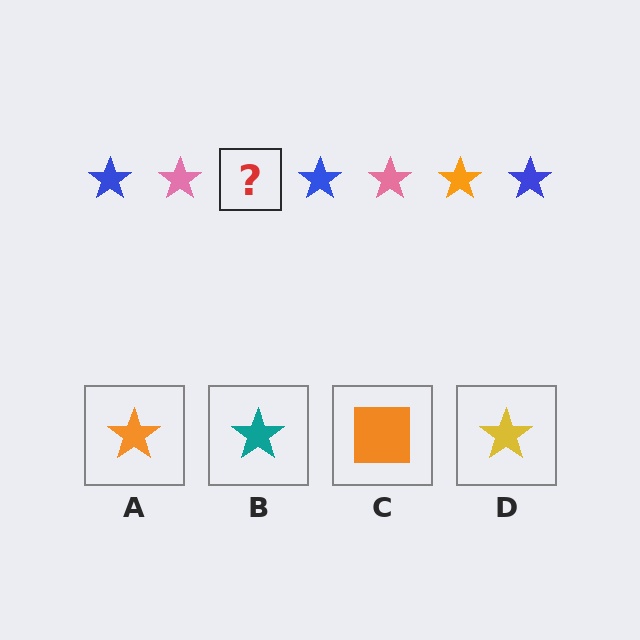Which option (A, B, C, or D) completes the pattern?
A.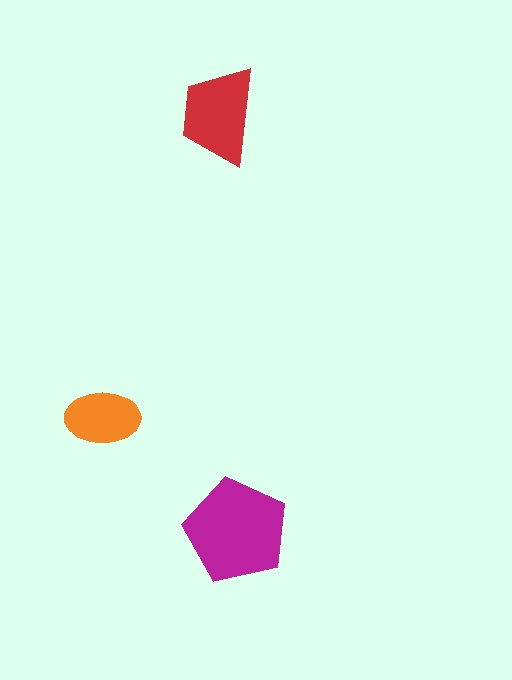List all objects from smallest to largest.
The orange ellipse, the red trapezoid, the magenta pentagon.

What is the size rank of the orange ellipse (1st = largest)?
3rd.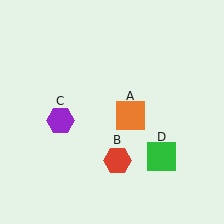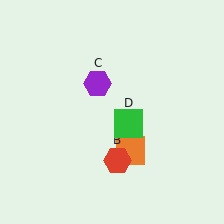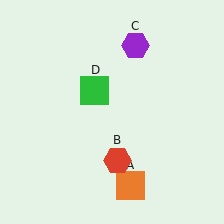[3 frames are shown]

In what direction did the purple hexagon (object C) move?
The purple hexagon (object C) moved up and to the right.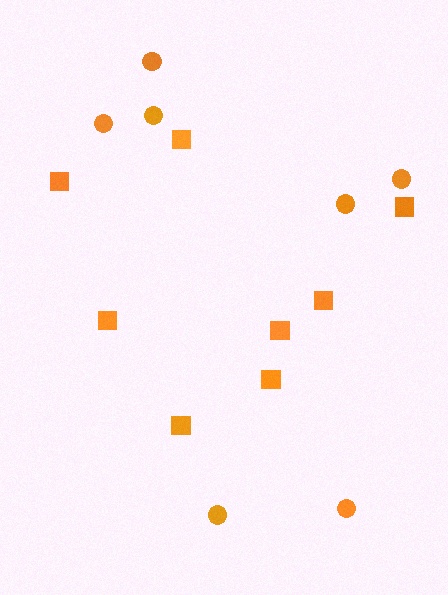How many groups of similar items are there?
There are 2 groups: one group of circles (7) and one group of squares (8).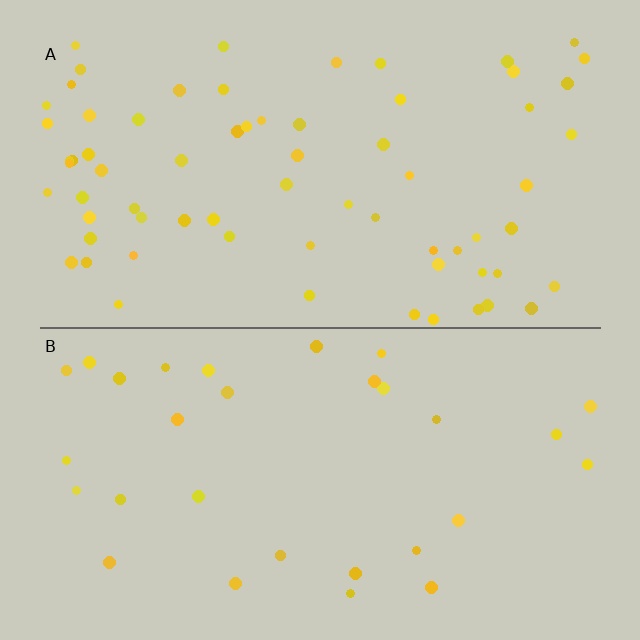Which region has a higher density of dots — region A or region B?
A (the top).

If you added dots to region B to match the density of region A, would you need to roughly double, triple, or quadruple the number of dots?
Approximately double.